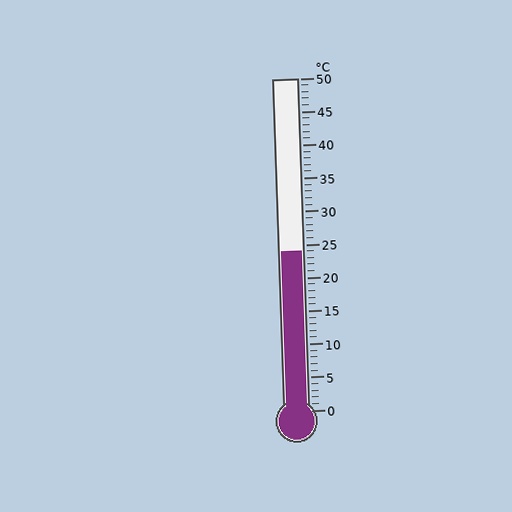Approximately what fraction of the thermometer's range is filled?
The thermometer is filled to approximately 50% of its range.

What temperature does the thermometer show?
The thermometer shows approximately 24°C.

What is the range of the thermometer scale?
The thermometer scale ranges from 0°C to 50°C.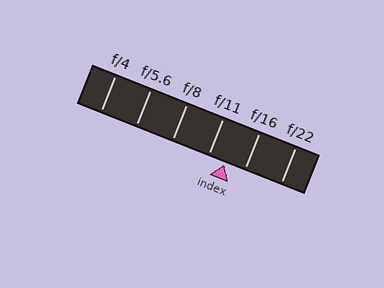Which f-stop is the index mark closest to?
The index mark is closest to f/11.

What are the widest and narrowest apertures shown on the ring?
The widest aperture shown is f/4 and the narrowest is f/22.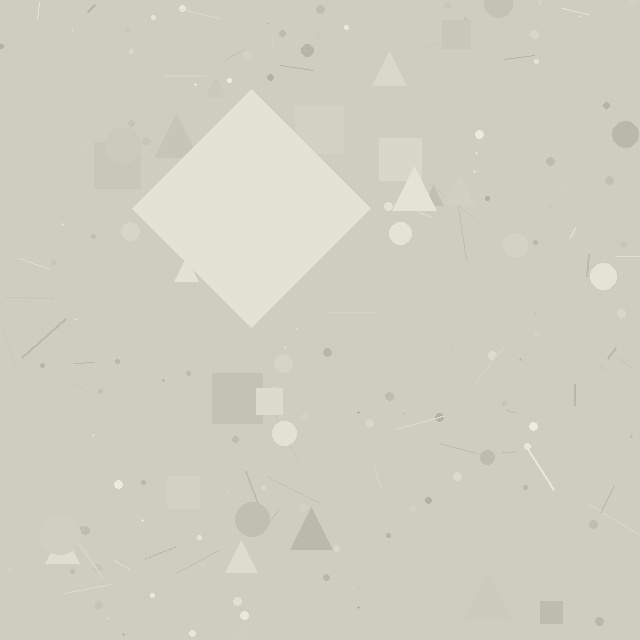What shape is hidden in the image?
A diamond is hidden in the image.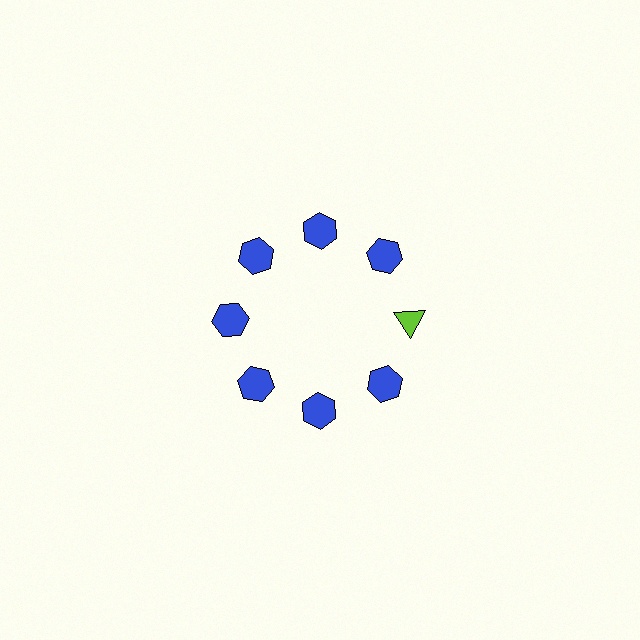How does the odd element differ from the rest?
It differs in both color (lime instead of blue) and shape (triangle instead of hexagon).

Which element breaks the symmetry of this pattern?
The lime triangle at roughly the 3 o'clock position breaks the symmetry. All other shapes are blue hexagons.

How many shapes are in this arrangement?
There are 8 shapes arranged in a ring pattern.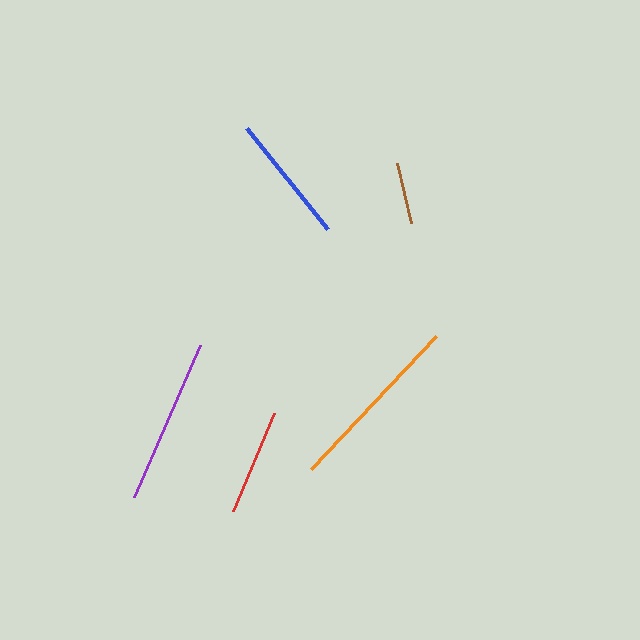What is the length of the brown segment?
The brown segment is approximately 62 pixels long.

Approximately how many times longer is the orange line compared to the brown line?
The orange line is approximately 2.9 times the length of the brown line.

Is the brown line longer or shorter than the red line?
The red line is longer than the brown line.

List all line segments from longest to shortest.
From longest to shortest: orange, purple, blue, red, brown.